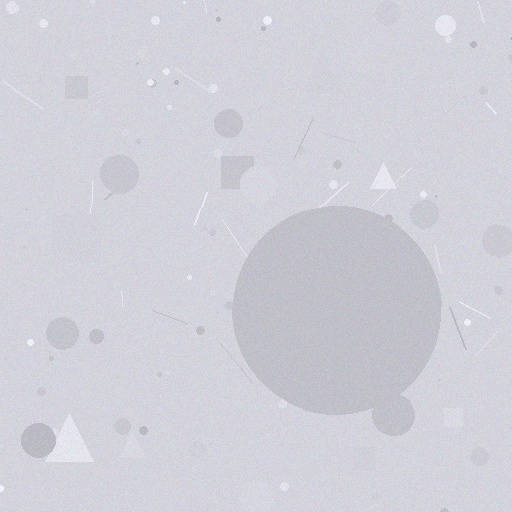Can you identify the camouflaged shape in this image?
The camouflaged shape is a circle.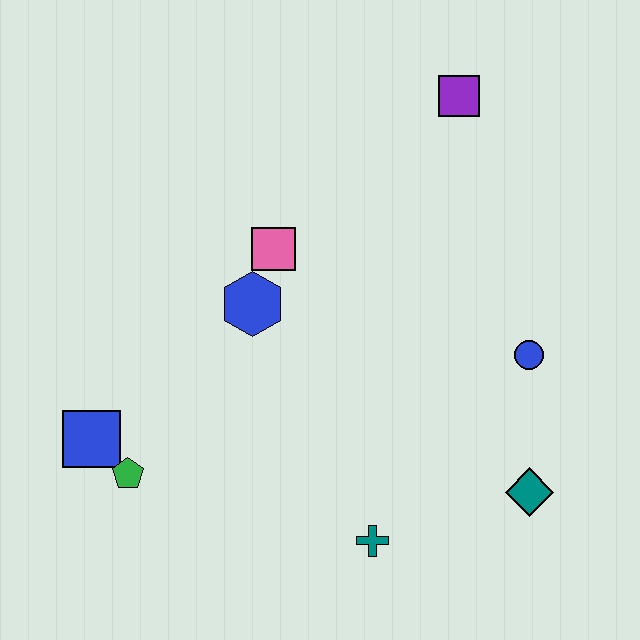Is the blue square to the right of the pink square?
No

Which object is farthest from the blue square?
The purple square is farthest from the blue square.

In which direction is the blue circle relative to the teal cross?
The blue circle is above the teal cross.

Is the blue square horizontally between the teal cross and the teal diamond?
No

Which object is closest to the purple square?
The pink square is closest to the purple square.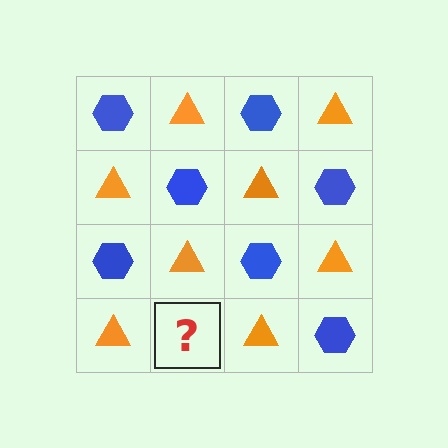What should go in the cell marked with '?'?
The missing cell should contain a blue hexagon.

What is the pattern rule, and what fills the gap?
The rule is that it alternates blue hexagon and orange triangle in a checkerboard pattern. The gap should be filled with a blue hexagon.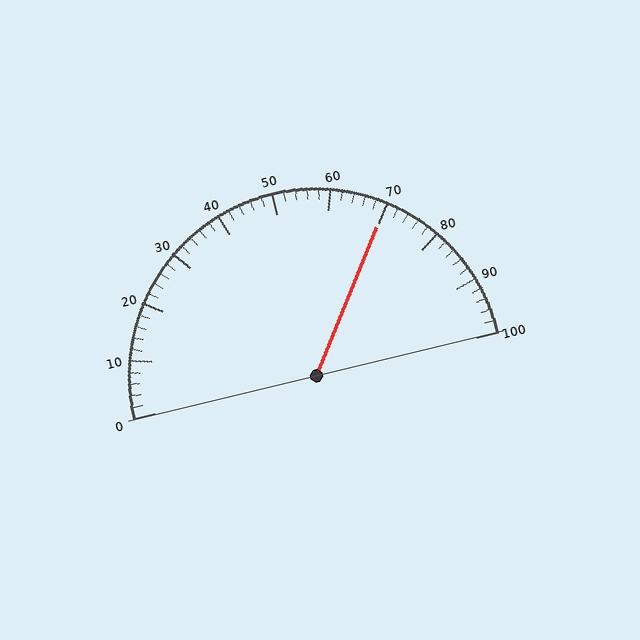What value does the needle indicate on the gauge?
The needle indicates approximately 70.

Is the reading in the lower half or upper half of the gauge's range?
The reading is in the upper half of the range (0 to 100).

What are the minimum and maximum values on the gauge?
The gauge ranges from 0 to 100.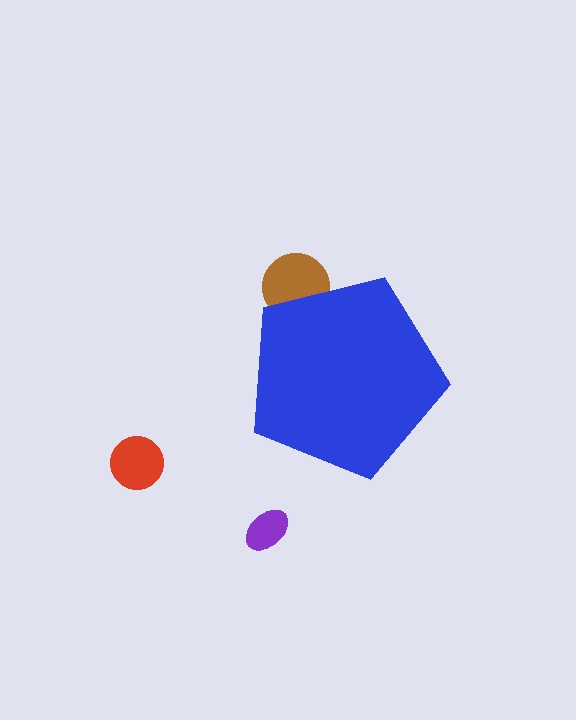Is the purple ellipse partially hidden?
No, the purple ellipse is fully visible.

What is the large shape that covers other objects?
A blue pentagon.